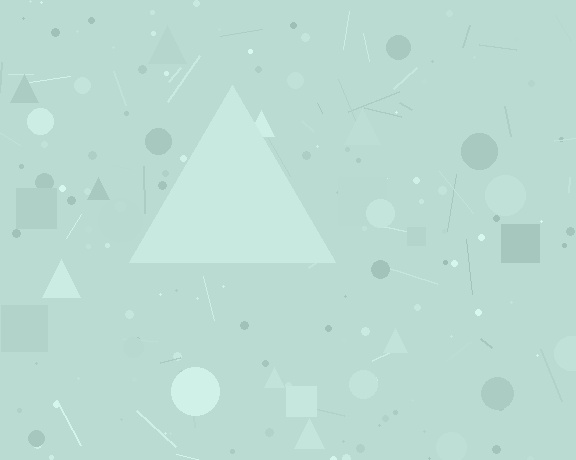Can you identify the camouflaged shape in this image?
The camouflaged shape is a triangle.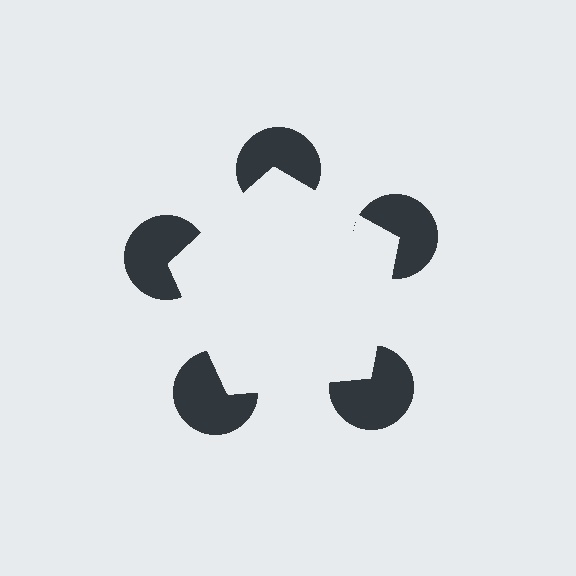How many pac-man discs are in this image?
There are 5 — one at each vertex of the illusory pentagon.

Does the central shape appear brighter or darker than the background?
It typically appears slightly brighter than the background, even though no actual brightness change is drawn.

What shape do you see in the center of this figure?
An illusory pentagon — its edges are inferred from the aligned wedge cuts in the pac-man discs, not physically drawn.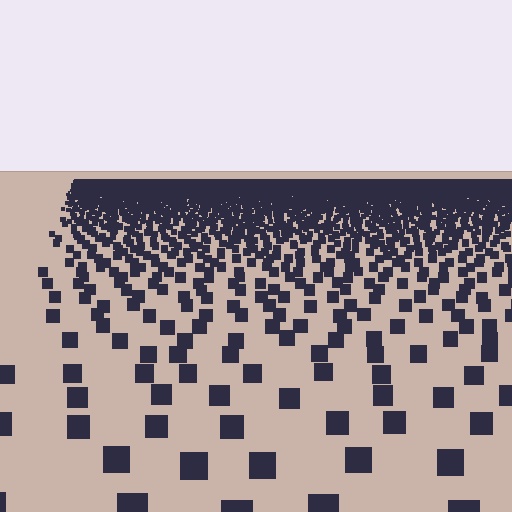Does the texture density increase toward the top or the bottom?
Density increases toward the top.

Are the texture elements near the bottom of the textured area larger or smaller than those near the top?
Larger. Near the bottom, elements are closer to the viewer and appear at a bigger on-screen size.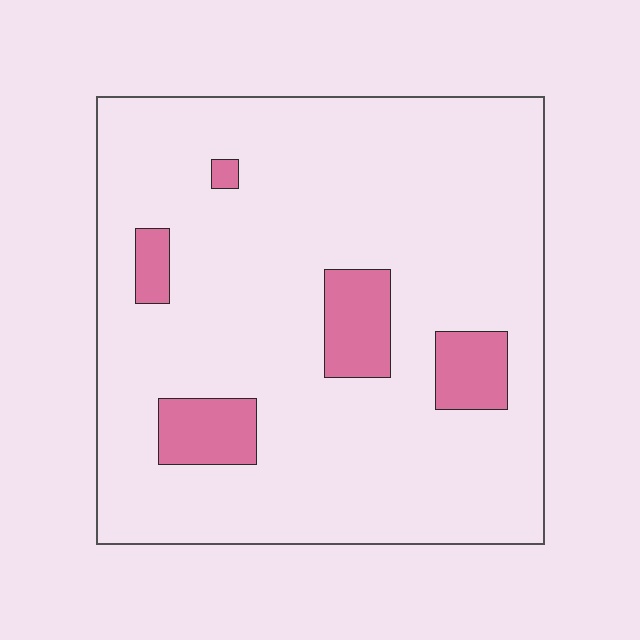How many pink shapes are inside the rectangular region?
5.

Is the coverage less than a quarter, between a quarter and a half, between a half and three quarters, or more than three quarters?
Less than a quarter.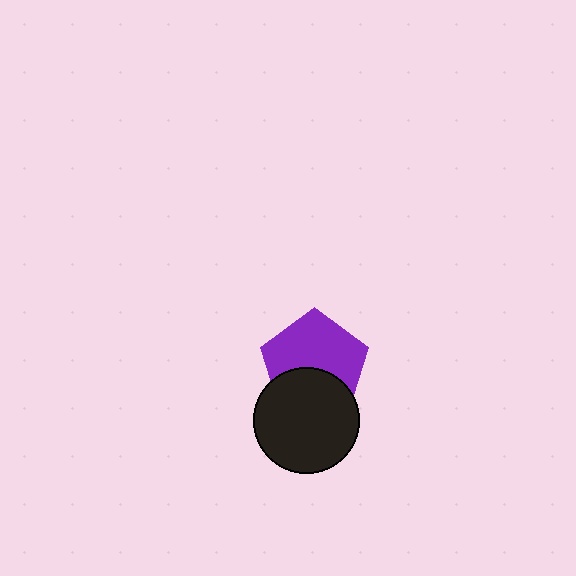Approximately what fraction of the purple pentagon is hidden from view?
Roughly 38% of the purple pentagon is hidden behind the black circle.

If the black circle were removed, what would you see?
You would see the complete purple pentagon.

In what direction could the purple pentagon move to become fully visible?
The purple pentagon could move up. That would shift it out from behind the black circle entirely.